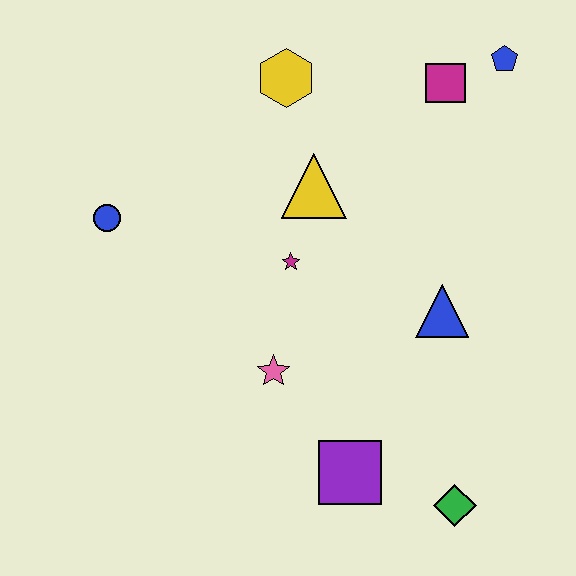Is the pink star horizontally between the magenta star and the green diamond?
No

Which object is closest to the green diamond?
The purple square is closest to the green diamond.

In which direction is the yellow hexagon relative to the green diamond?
The yellow hexagon is above the green diamond.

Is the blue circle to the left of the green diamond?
Yes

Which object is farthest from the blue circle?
The green diamond is farthest from the blue circle.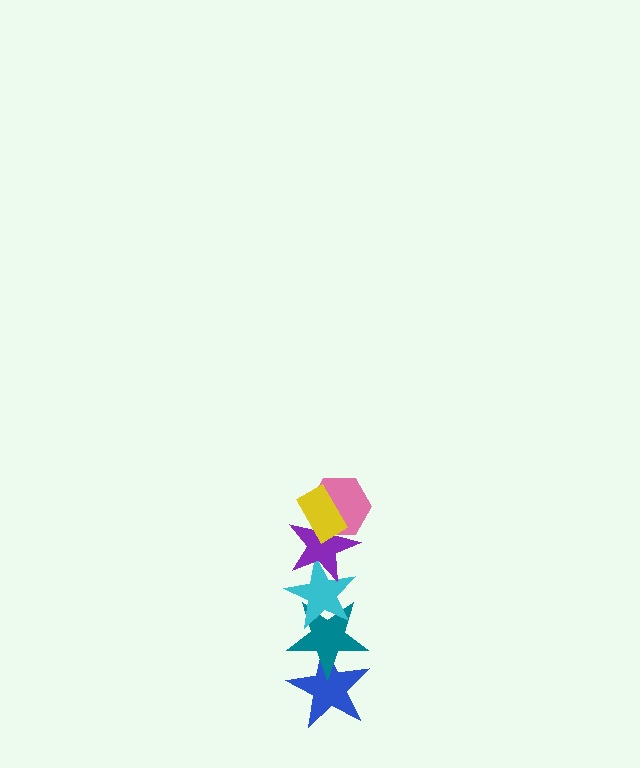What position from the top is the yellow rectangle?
The yellow rectangle is 1st from the top.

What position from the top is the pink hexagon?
The pink hexagon is 2nd from the top.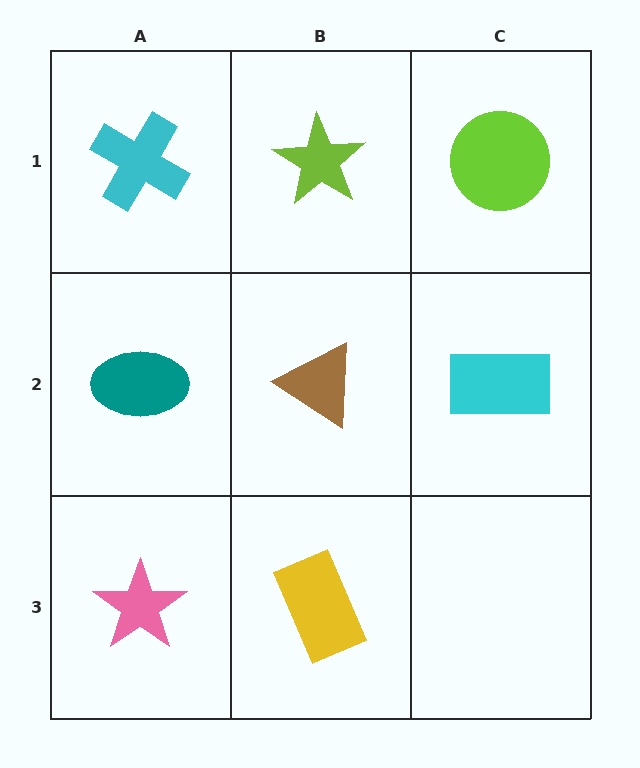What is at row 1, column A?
A cyan cross.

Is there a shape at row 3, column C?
No, that cell is empty.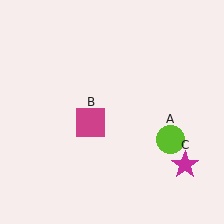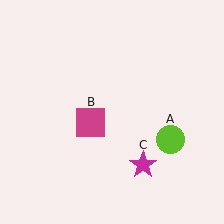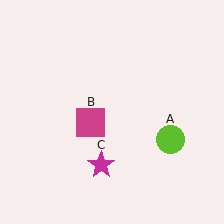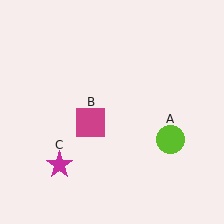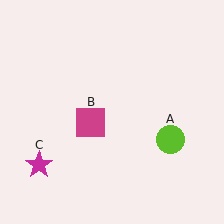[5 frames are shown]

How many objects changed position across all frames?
1 object changed position: magenta star (object C).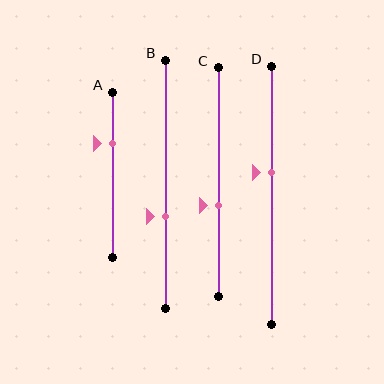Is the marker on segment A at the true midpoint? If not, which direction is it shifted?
No, the marker on segment A is shifted upward by about 19% of the segment length.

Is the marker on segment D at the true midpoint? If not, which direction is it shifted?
No, the marker on segment D is shifted upward by about 9% of the segment length.